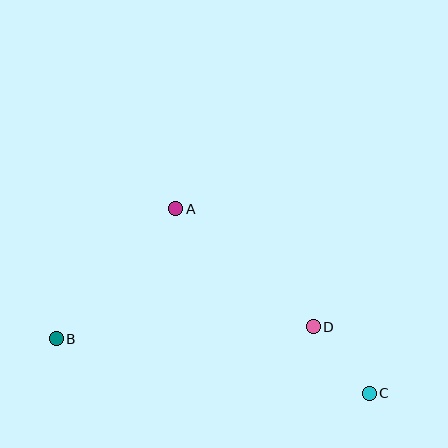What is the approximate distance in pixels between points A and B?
The distance between A and B is approximately 178 pixels.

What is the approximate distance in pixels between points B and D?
The distance between B and D is approximately 257 pixels.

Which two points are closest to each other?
Points C and D are closest to each other.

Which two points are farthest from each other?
Points B and C are farthest from each other.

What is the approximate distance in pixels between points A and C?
The distance between A and C is approximately 267 pixels.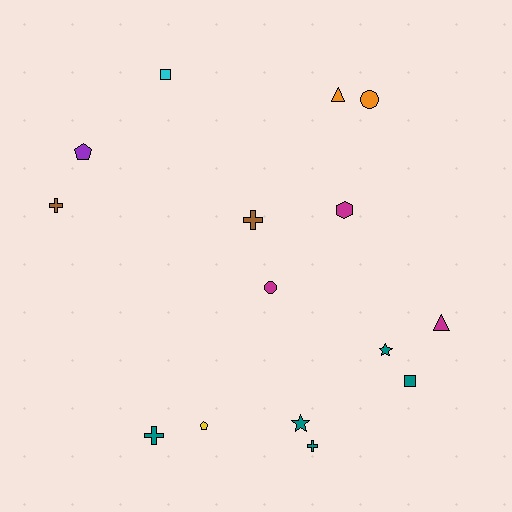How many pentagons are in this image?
There are 2 pentagons.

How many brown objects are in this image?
There are 2 brown objects.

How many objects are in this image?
There are 15 objects.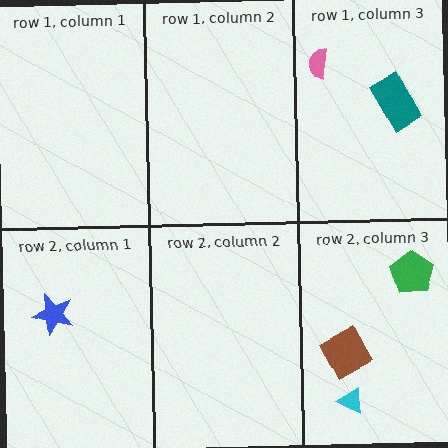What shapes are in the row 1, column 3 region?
The pink semicircle, the teal rectangle.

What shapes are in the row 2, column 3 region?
The green pentagon, the cyan triangle, the brown square.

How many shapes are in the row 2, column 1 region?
1.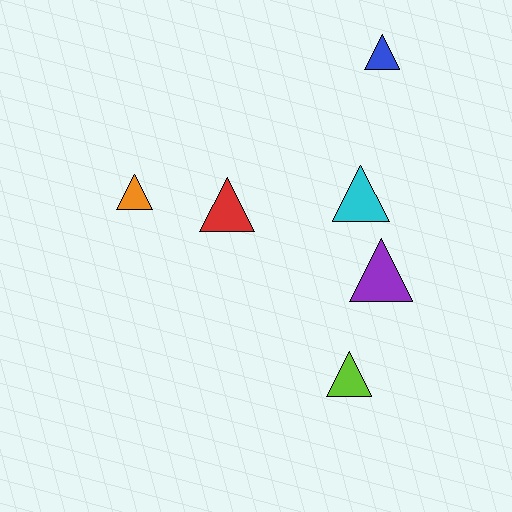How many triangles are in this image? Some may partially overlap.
There are 6 triangles.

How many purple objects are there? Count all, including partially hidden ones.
There is 1 purple object.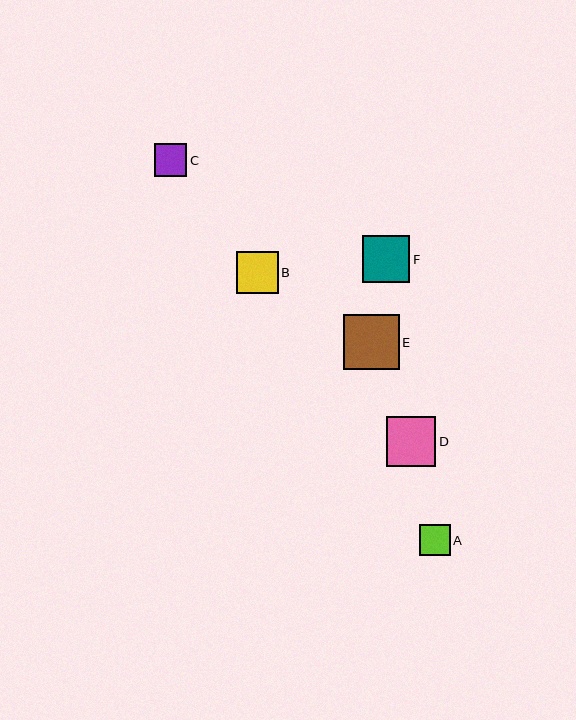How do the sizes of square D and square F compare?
Square D and square F are approximately the same size.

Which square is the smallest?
Square A is the smallest with a size of approximately 31 pixels.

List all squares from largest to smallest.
From largest to smallest: E, D, F, B, C, A.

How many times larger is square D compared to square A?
Square D is approximately 1.6 times the size of square A.